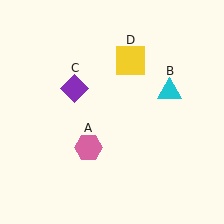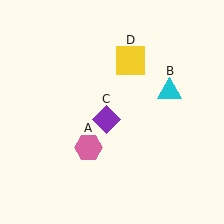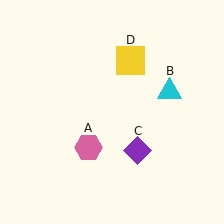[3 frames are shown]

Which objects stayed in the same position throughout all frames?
Pink hexagon (object A) and cyan triangle (object B) and yellow square (object D) remained stationary.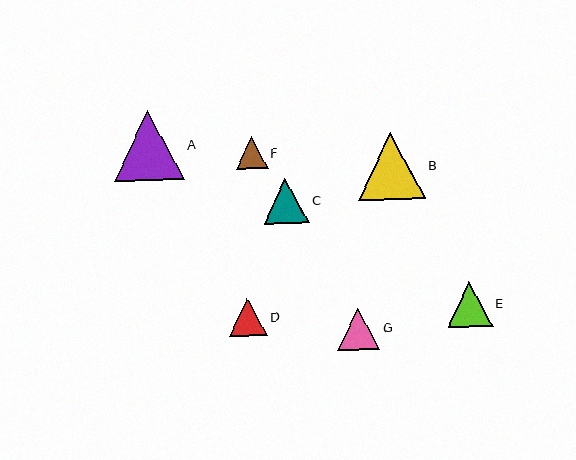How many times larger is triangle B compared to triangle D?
Triangle B is approximately 1.8 times the size of triangle D.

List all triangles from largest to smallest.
From largest to smallest: A, B, C, E, G, D, F.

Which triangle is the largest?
Triangle A is the largest with a size of approximately 70 pixels.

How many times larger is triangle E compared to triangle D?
Triangle E is approximately 1.2 times the size of triangle D.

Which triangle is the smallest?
Triangle F is the smallest with a size of approximately 31 pixels.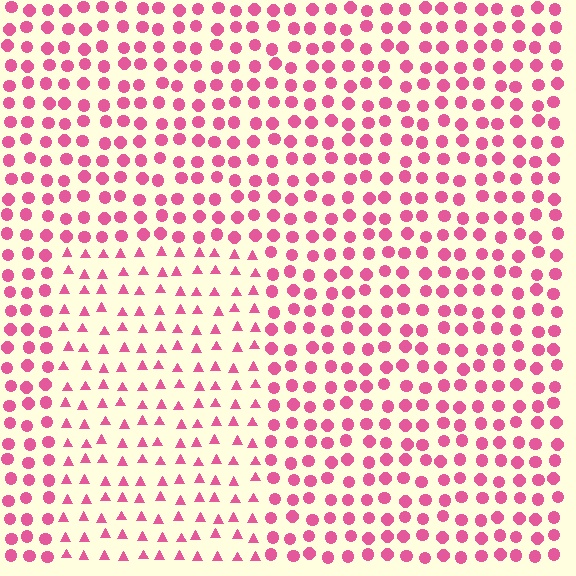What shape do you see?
I see a rectangle.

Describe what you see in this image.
The image is filled with small pink elements arranged in a uniform grid. A rectangle-shaped region contains triangles, while the surrounding area contains circles. The boundary is defined purely by the change in element shape.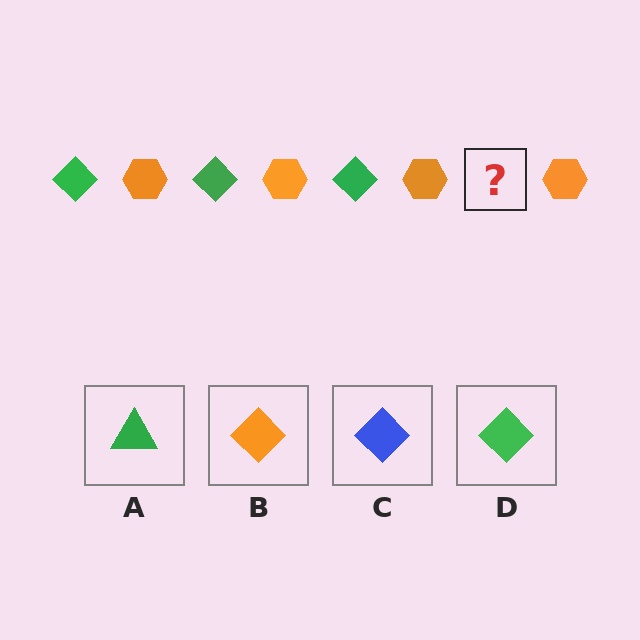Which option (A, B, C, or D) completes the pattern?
D.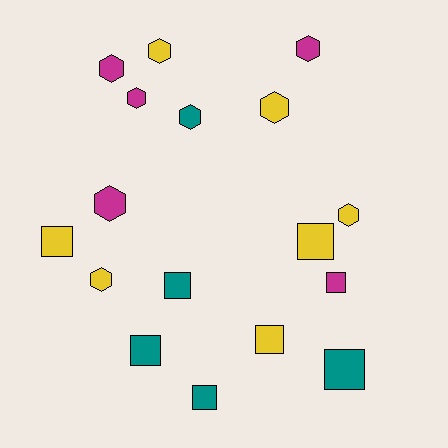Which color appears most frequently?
Yellow, with 7 objects.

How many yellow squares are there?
There are 3 yellow squares.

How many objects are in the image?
There are 17 objects.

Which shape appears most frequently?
Hexagon, with 9 objects.